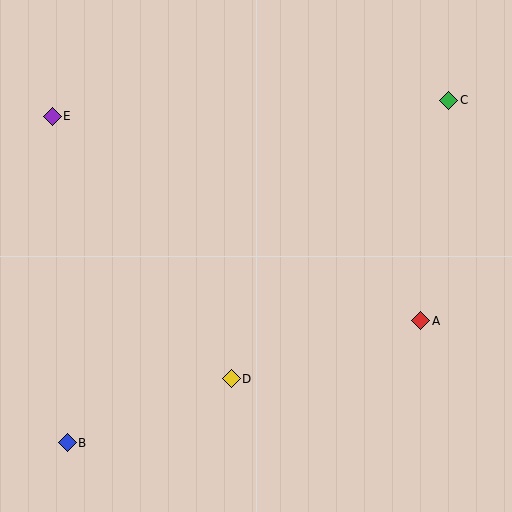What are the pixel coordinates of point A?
Point A is at (421, 321).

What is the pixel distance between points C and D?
The distance between C and D is 353 pixels.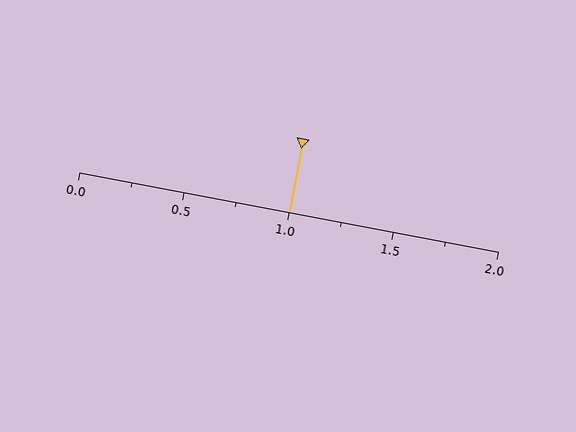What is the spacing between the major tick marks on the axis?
The major ticks are spaced 0.5 apart.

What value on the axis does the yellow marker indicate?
The marker indicates approximately 1.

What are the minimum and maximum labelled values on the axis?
The axis runs from 0.0 to 2.0.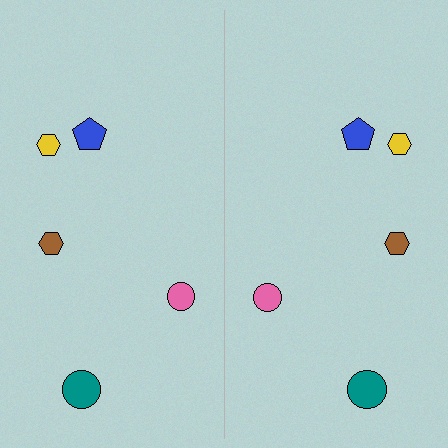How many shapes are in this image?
There are 10 shapes in this image.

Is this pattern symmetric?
Yes, this pattern has bilateral (reflection) symmetry.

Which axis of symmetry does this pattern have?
The pattern has a vertical axis of symmetry running through the center of the image.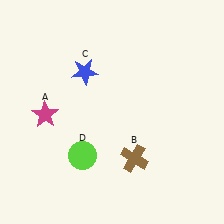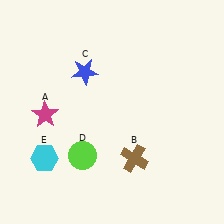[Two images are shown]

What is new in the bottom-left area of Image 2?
A cyan hexagon (E) was added in the bottom-left area of Image 2.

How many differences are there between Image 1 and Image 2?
There is 1 difference between the two images.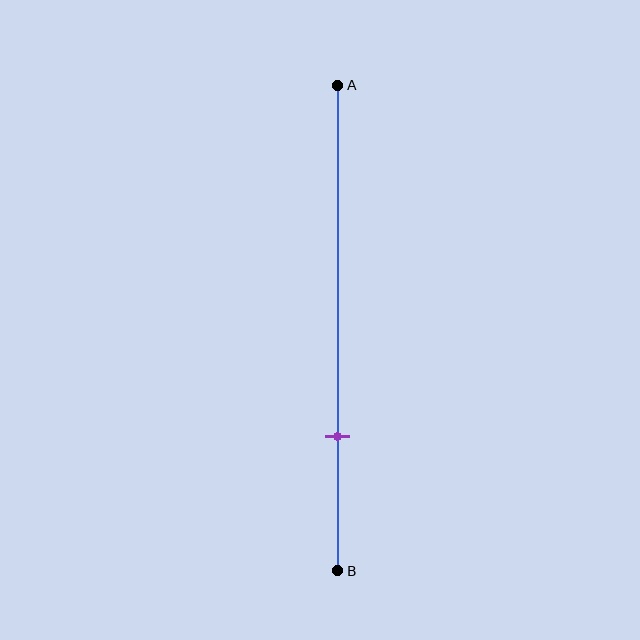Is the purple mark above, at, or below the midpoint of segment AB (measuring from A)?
The purple mark is below the midpoint of segment AB.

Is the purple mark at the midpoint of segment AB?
No, the mark is at about 70% from A, not at the 50% midpoint.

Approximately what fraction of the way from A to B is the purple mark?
The purple mark is approximately 70% of the way from A to B.